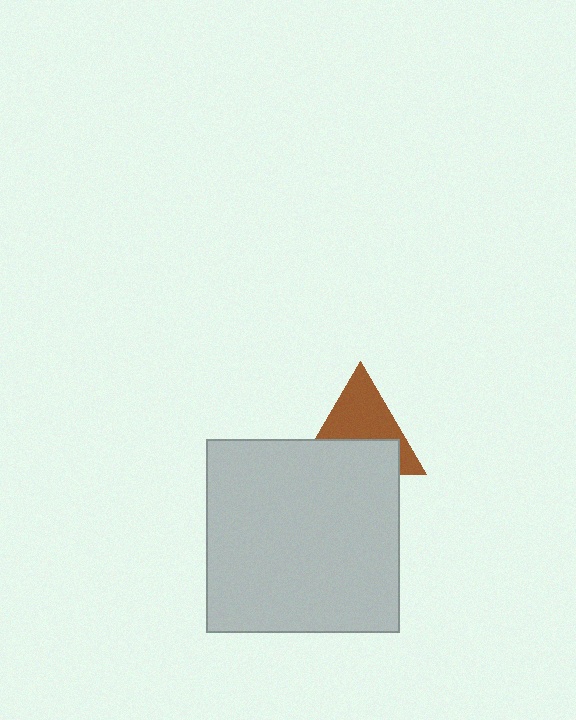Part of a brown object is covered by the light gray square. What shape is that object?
It is a triangle.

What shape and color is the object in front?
The object in front is a light gray square.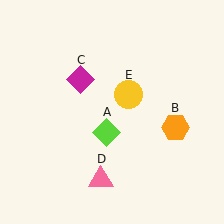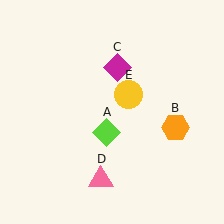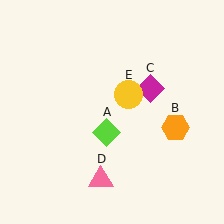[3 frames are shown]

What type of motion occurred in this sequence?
The magenta diamond (object C) rotated clockwise around the center of the scene.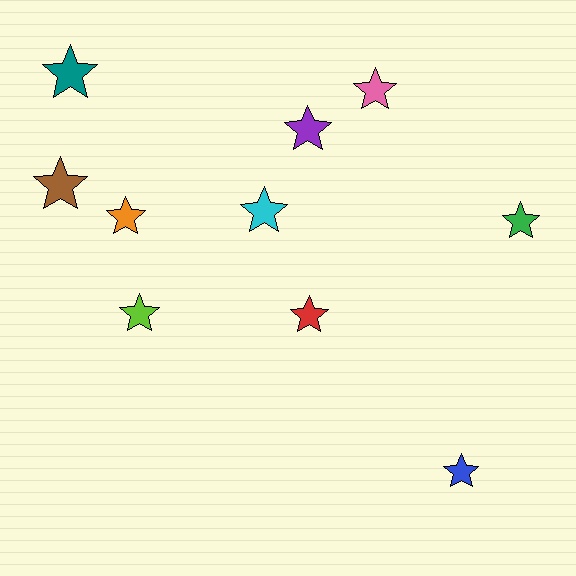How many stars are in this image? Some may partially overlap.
There are 10 stars.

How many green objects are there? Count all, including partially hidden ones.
There is 1 green object.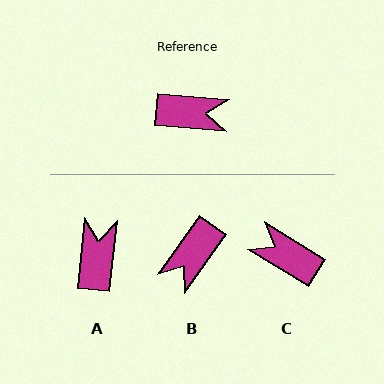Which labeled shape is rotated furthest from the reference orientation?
C, about 153 degrees away.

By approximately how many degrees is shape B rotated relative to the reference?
Approximately 121 degrees clockwise.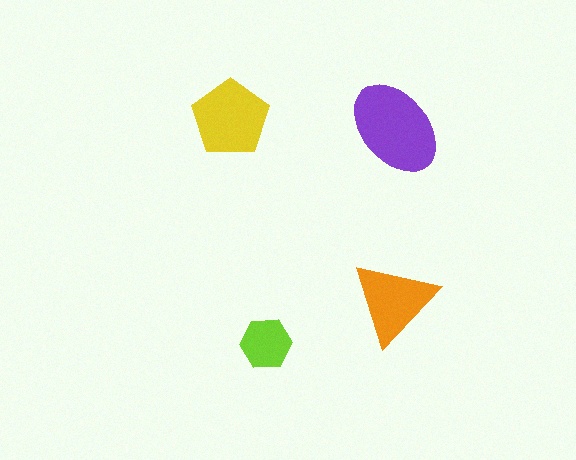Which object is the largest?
The purple ellipse.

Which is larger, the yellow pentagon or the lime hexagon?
The yellow pentagon.